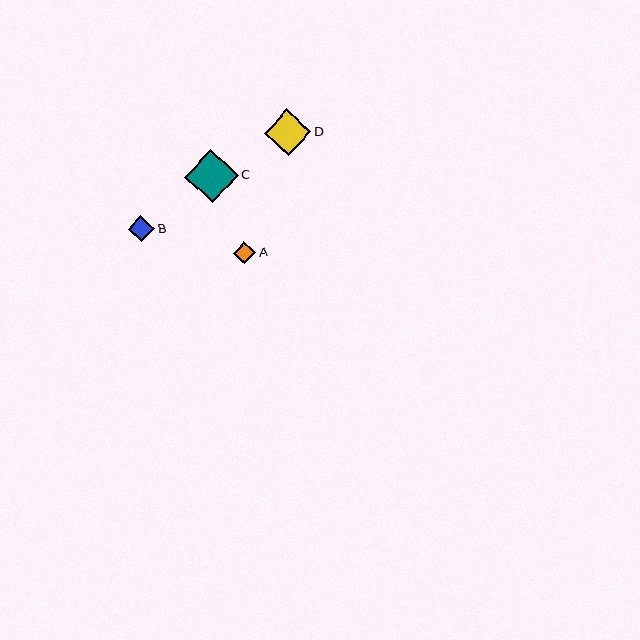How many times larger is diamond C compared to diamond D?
Diamond C is approximately 1.1 times the size of diamond D.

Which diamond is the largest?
Diamond C is the largest with a size of approximately 54 pixels.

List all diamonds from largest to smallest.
From largest to smallest: C, D, B, A.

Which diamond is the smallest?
Diamond A is the smallest with a size of approximately 22 pixels.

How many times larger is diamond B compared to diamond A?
Diamond B is approximately 1.2 times the size of diamond A.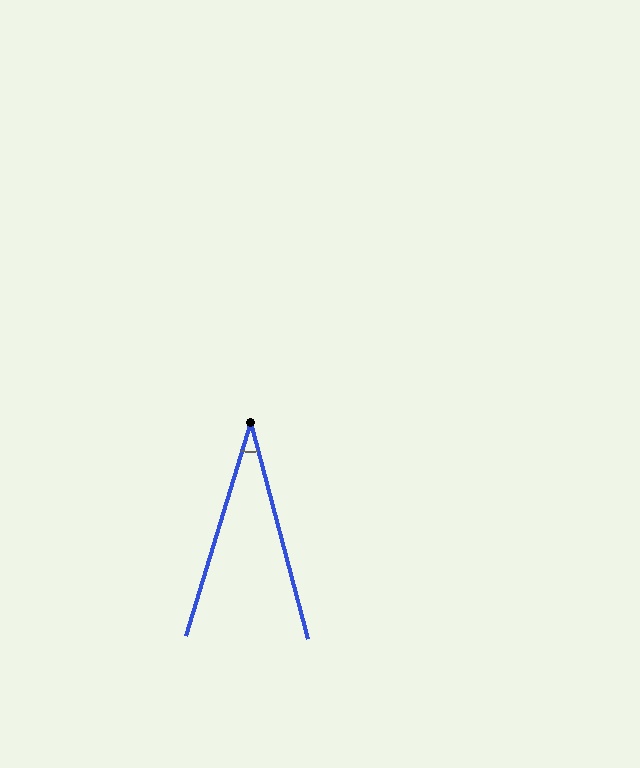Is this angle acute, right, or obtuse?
It is acute.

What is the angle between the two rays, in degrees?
Approximately 32 degrees.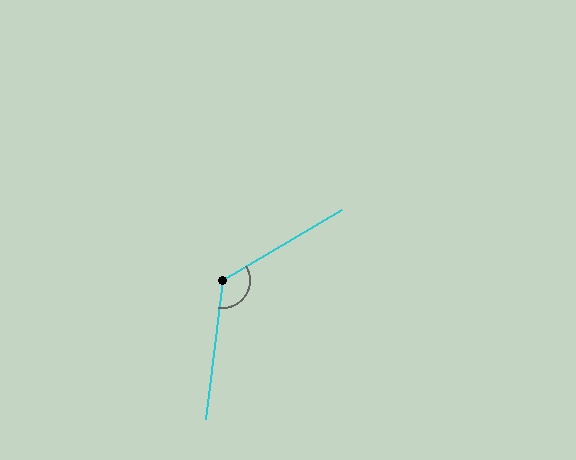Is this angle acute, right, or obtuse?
It is obtuse.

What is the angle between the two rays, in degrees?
Approximately 128 degrees.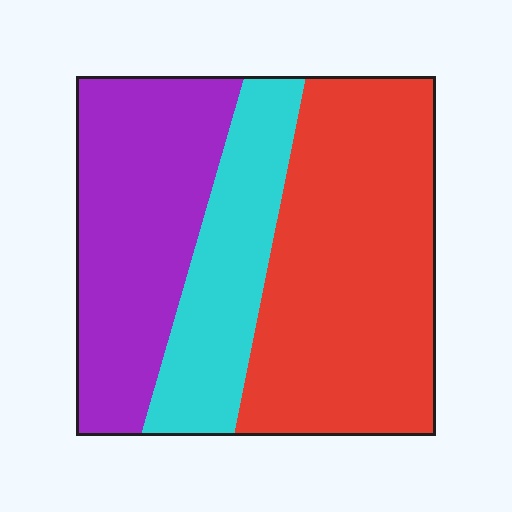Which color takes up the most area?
Red, at roughly 45%.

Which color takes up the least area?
Cyan, at roughly 20%.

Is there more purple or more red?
Red.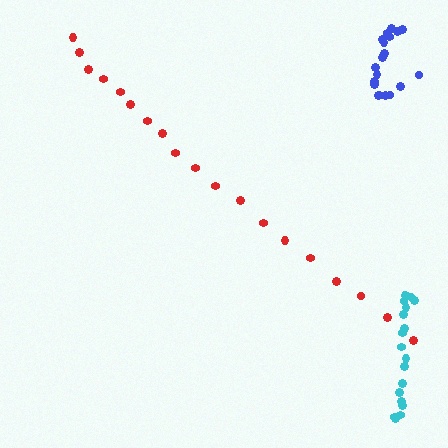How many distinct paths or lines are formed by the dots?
There are 3 distinct paths.